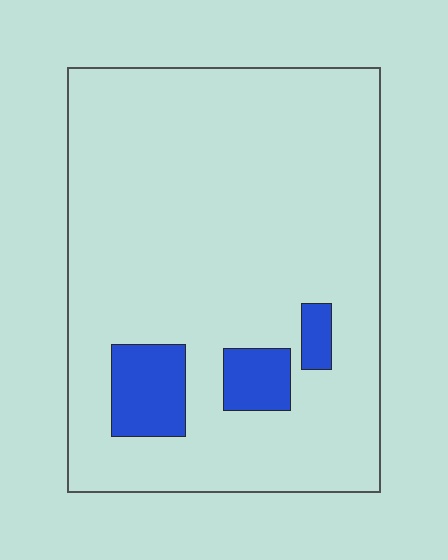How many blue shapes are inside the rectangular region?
3.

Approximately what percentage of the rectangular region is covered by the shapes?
Approximately 10%.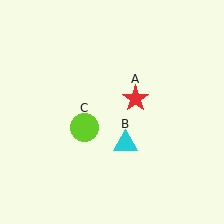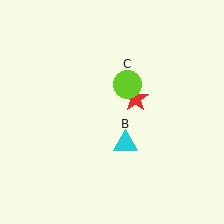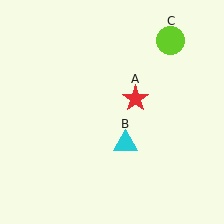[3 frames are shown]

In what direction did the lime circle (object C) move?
The lime circle (object C) moved up and to the right.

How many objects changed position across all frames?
1 object changed position: lime circle (object C).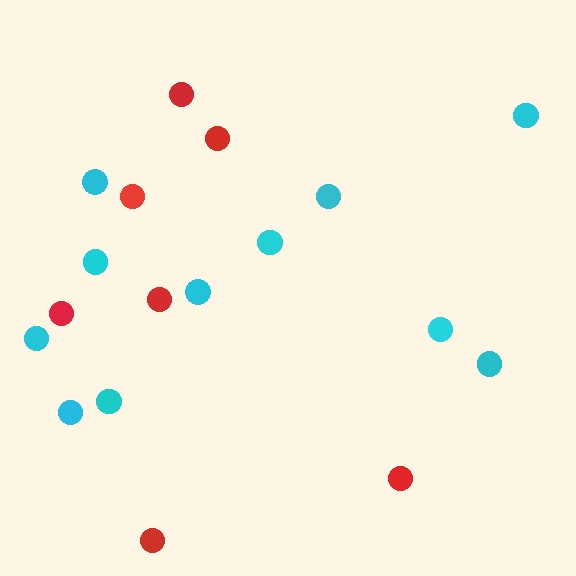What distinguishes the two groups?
There are 2 groups: one group of red circles (7) and one group of cyan circles (11).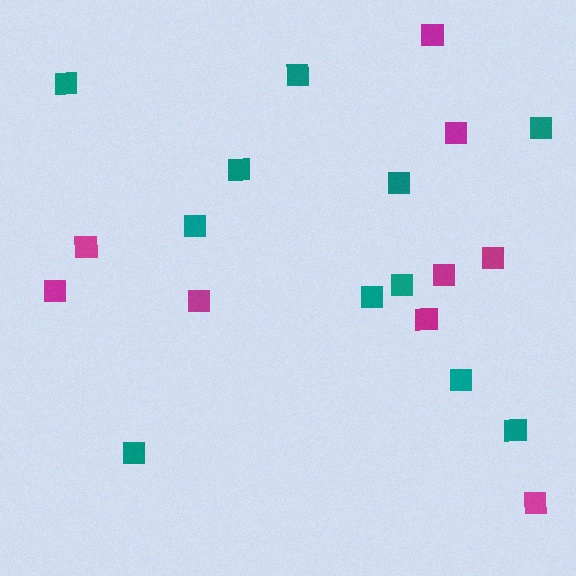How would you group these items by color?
There are 2 groups: one group of magenta squares (9) and one group of teal squares (11).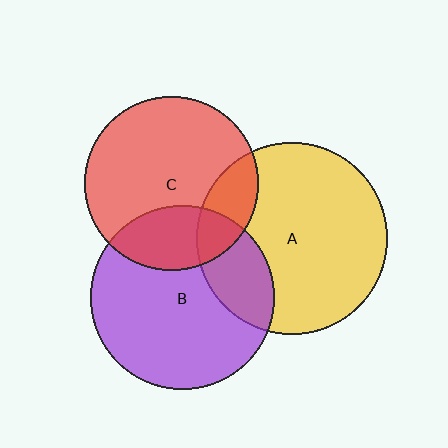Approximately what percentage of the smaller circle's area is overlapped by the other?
Approximately 25%.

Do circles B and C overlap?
Yes.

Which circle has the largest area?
Circle A (yellow).